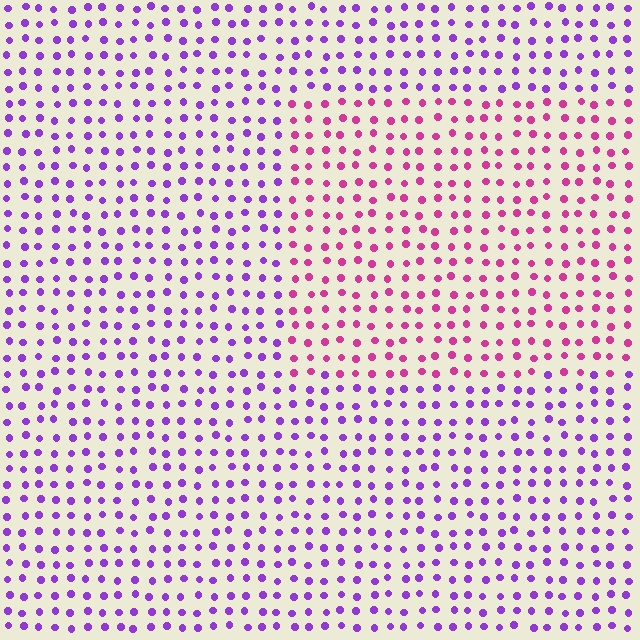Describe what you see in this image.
The image is filled with small purple elements in a uniform arrangement. A rectangle-shaped region is visible where the elements are tinted to a slightly different hue, forming a subtle color boundary.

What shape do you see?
I see a rectangle.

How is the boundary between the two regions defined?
The boundary is defined purely by a slight shift in hue (about 48 degrees). Spacing, size, and orientation are identical on both sides.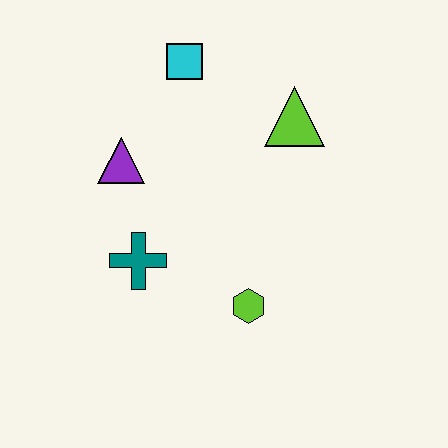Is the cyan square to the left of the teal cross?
No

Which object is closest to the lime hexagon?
The teal cross is closest to the lime hexagon.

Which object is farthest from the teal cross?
The lime triangle is farthest from the teal cross.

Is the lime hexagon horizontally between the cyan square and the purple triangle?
No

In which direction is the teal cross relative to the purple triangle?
The teal cross is below the purple triangle.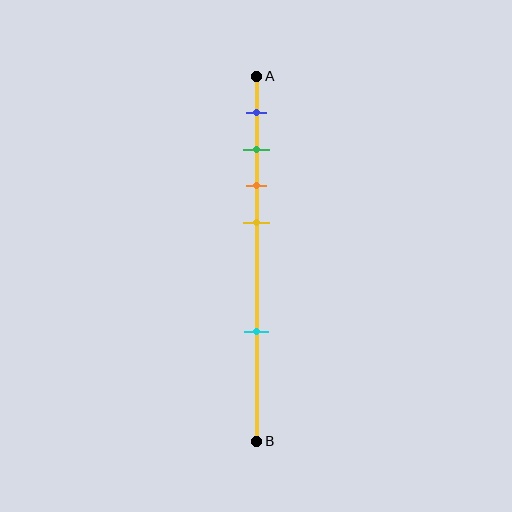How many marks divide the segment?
There are 5 marks dividing the segment.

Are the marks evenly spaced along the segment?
No, the marks are not evenly spaced.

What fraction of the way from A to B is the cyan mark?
The cyan mark is approximately 70% (0.7) of the way from A to B.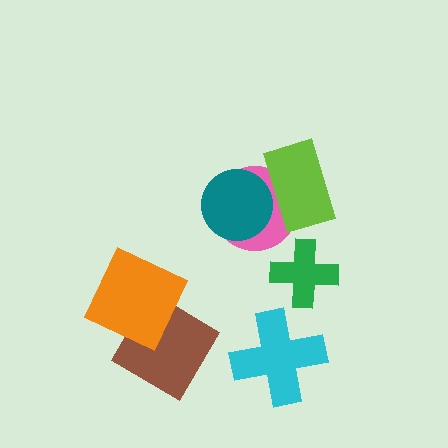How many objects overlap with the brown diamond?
1 object overlaps with the brown diamond.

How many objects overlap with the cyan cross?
0 objects overlap with the cyan cross.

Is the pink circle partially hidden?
Yes, it is partially covered by another shape.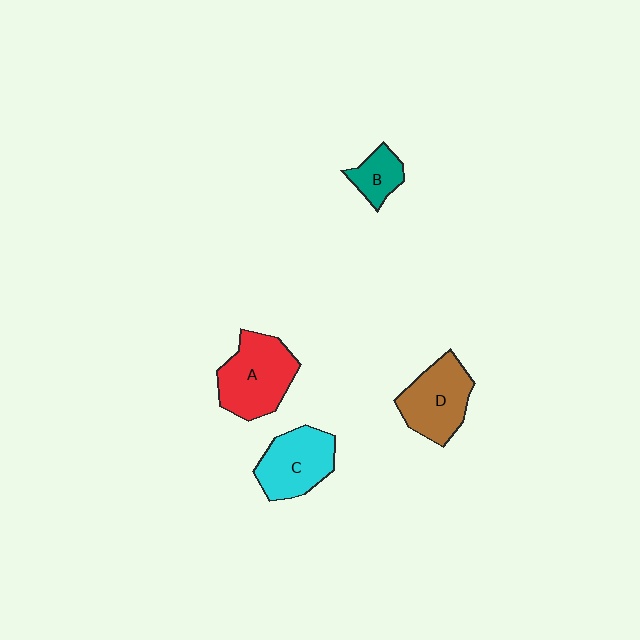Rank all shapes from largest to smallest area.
From largest to smallest: A (red), D (brown), C (cyan), B (teal).